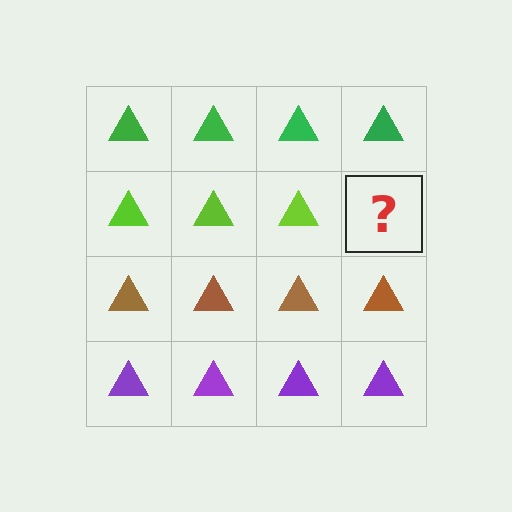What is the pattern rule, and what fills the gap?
The rule is that each row has a consistent color. The gap should be filled with a lime triangle.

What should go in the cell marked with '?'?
The missing cell should contain a lime triangle.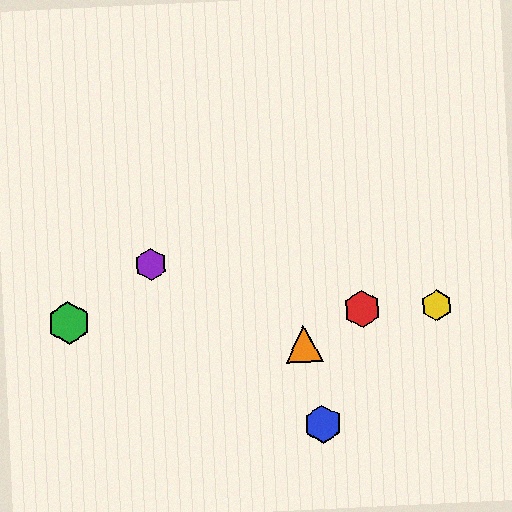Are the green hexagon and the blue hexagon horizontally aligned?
No, the green hexagon is at y≈323 and the blue hexagon is at y≈424.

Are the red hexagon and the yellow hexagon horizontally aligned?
Yes, both are at y≈309.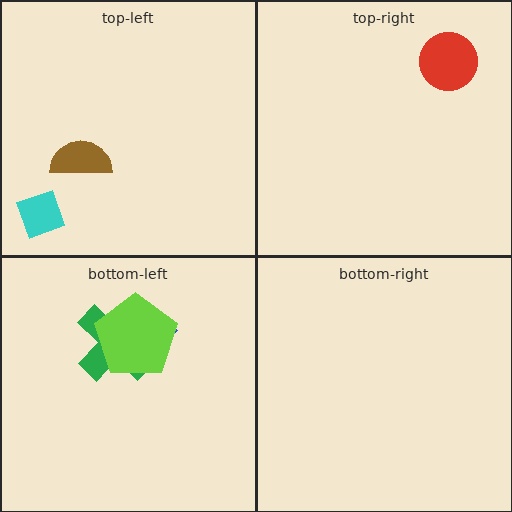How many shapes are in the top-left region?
2.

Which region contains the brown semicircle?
The top-left region.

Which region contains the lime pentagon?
The bottom-left region.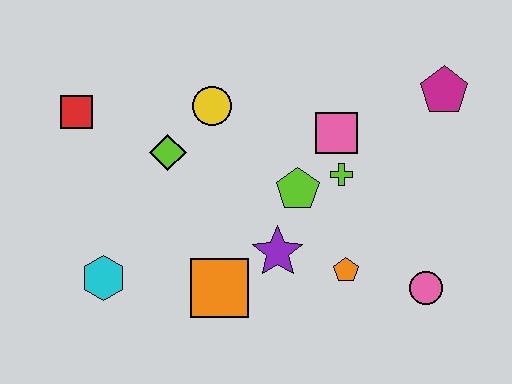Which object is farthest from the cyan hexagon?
The magenta pentagon is farthest from the cyan hexagon.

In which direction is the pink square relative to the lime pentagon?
The pink square is above the lime pentagon.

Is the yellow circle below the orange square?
No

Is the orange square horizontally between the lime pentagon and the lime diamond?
Yes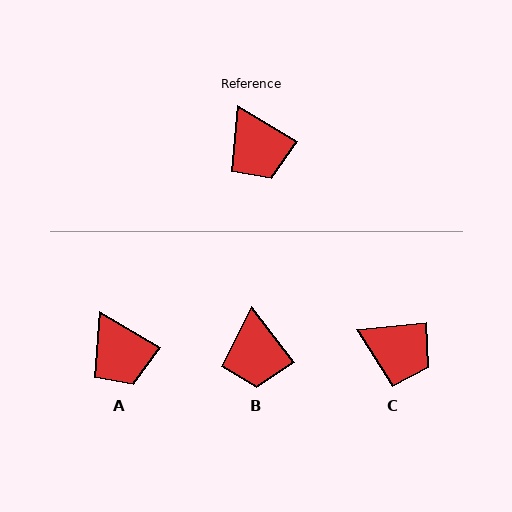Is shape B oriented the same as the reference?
No, it is off by about 21 degrees.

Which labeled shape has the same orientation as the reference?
A.